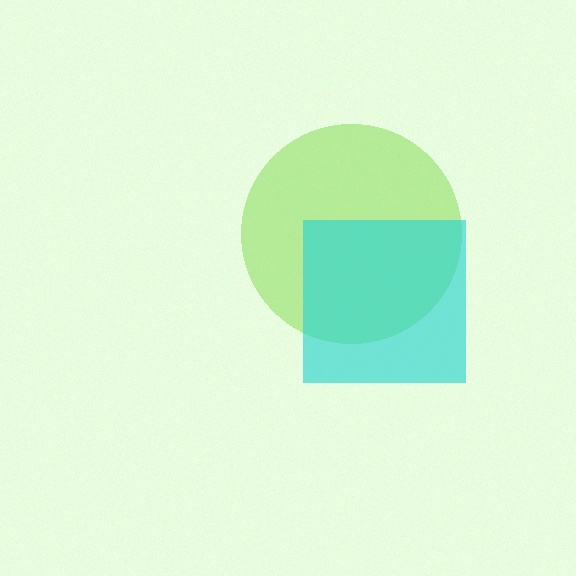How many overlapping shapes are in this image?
There are 2 overlapping shapes in the image.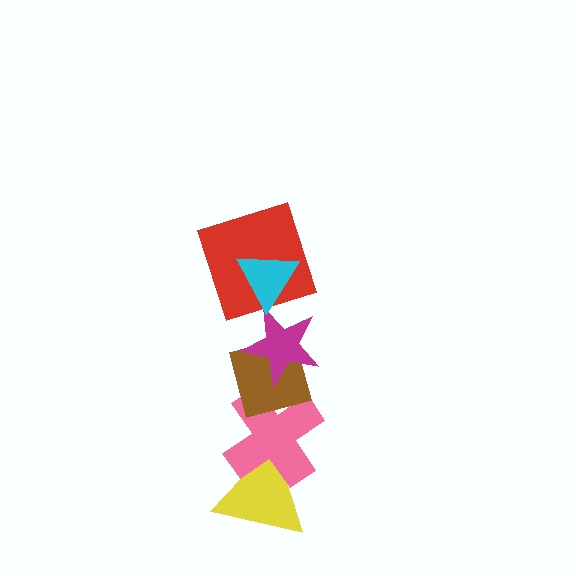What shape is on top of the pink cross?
The brown square is on top of the pink cross.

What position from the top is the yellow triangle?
The yellow triangle is 6th from the top.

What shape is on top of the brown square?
The magenta star is on top of the brown square.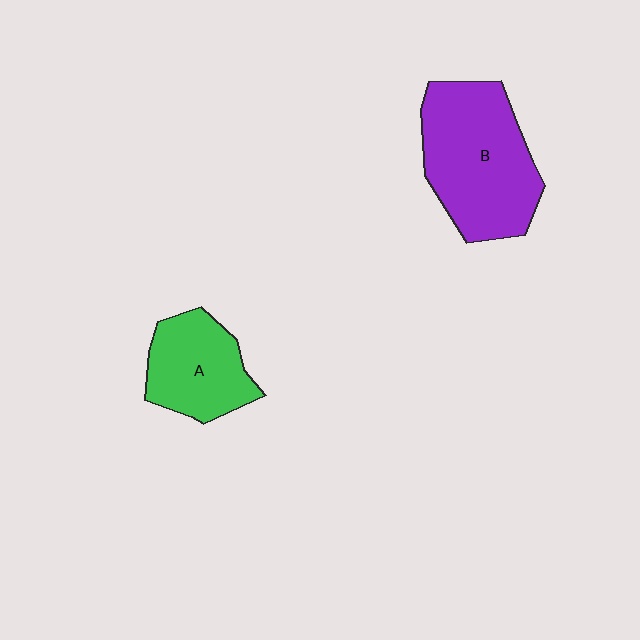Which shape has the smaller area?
Shape A (green).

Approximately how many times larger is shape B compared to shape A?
Approximately 1.6 times.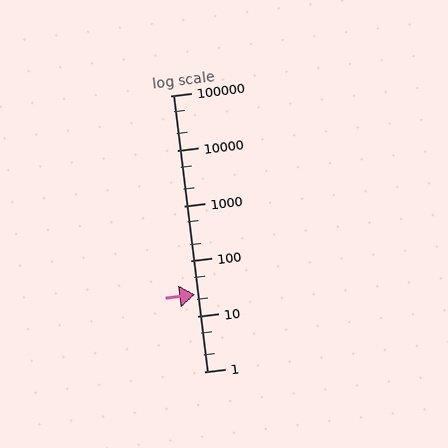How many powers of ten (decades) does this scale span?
The scale spans 5 decades, from 1 to 100000.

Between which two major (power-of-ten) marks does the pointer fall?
The pointer is between 10 and 100.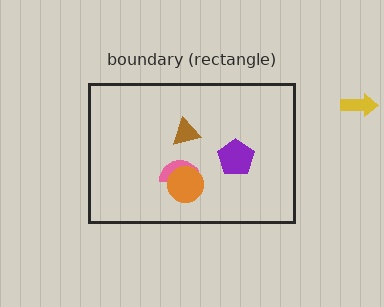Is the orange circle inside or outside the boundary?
Inside.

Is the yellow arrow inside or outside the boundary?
Outside.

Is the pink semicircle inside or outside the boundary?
Inside.